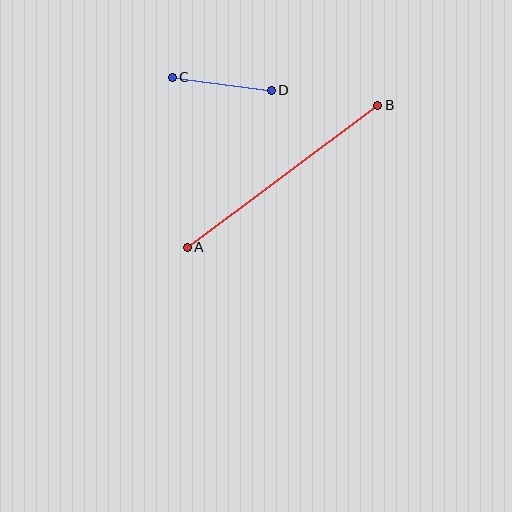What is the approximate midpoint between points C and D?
The midpoint is at approximately (222, 84) pixels.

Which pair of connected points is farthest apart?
Points A and B are farthest apart.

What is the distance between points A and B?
The distance is approximately 238 pixels.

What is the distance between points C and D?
The distance is approximately 100 pixels.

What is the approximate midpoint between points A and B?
The midpoint is at approximately (282, 176) pixels.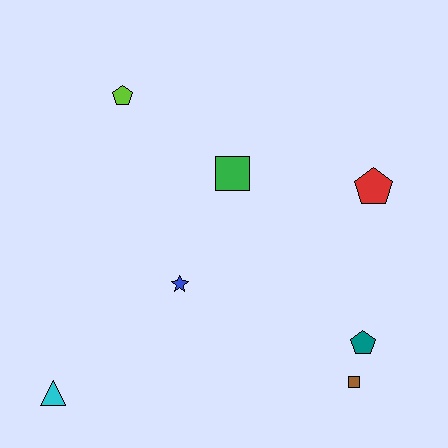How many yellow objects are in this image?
There are no yellow objects.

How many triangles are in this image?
There is 1 triangle.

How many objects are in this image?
There are 7 objects.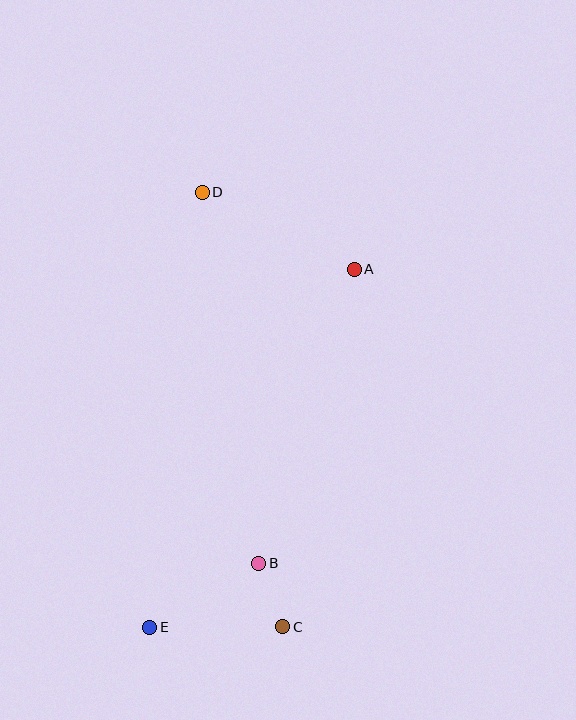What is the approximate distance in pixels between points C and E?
The distance between C and E is approximately 133 pixels.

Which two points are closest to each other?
Points B and C are closest to each other.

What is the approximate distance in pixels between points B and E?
The distance between B and E is approximately 126 pixels.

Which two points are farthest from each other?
Points C and D are farthest from each other.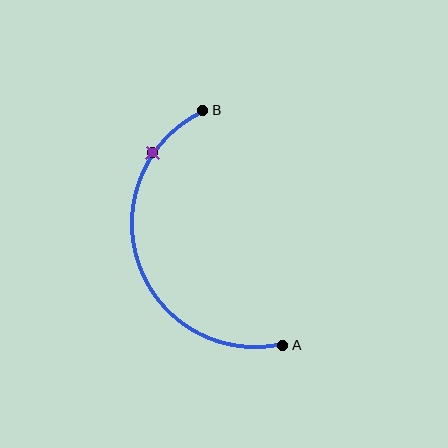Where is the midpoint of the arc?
The arc midpoint is the point on the curve farthest from the straight line joining A and B. It sits to the left of that line.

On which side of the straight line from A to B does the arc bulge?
The arc bulges to the left of the straight line connecting A and B.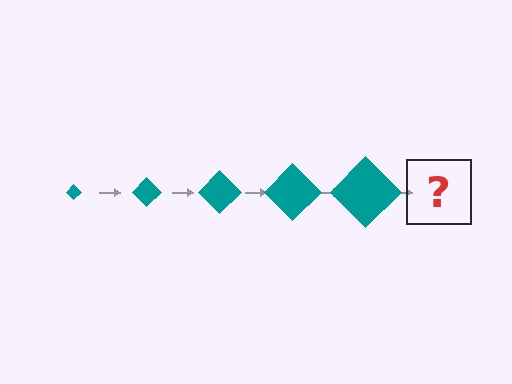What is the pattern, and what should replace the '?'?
The pattern is that the diamond gets progressively larger each step. The '?' should be a teal diamond, larger than the previous one.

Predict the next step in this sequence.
The next step is a teal diamond, larger than the previous one.